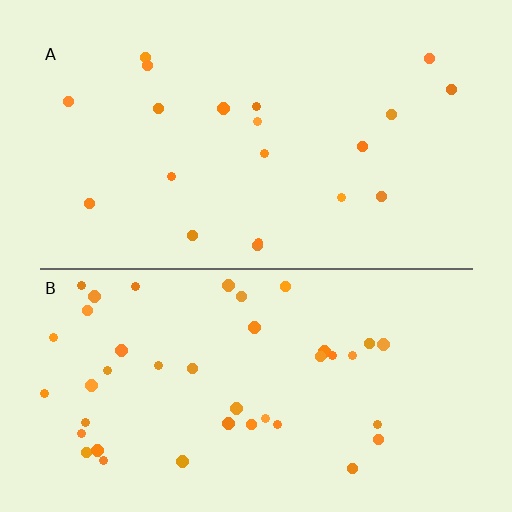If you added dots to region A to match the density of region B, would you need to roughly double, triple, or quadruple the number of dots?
Approximately double.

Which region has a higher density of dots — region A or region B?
B (the bottom).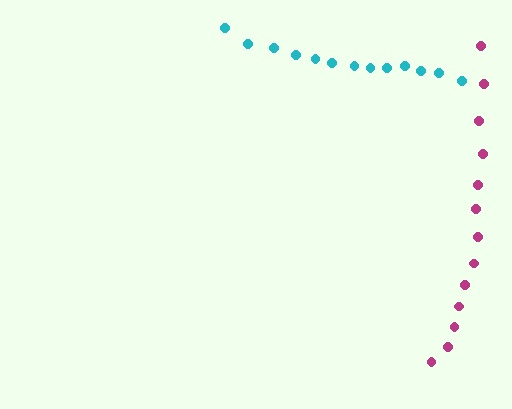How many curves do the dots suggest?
There are 2 distinct paths.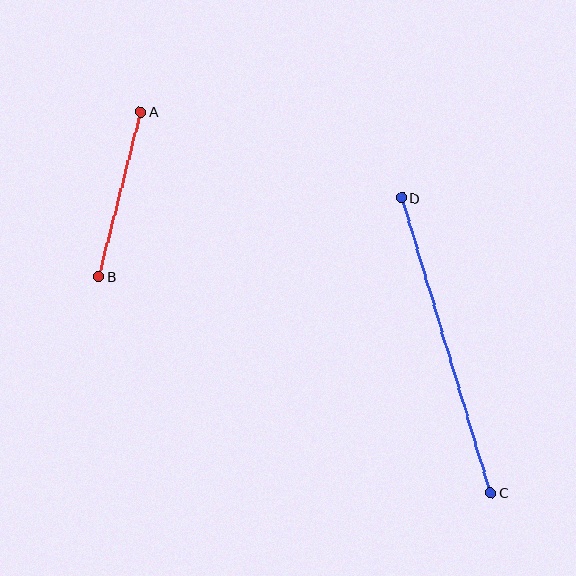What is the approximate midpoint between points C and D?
The midpoint is at approximately (446, 345) pixels.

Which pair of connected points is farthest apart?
Points C and D are farthest apart.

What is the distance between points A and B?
The distance is approximately 170 pixels.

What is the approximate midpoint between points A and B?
The midpoint is at approximately (120, 194) pixels.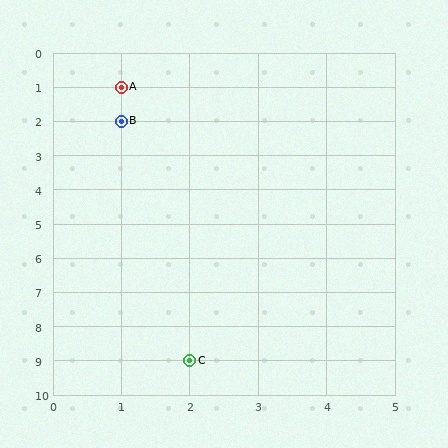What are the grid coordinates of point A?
Point A is at grid coordinates (1, 1).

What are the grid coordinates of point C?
Point C is at grid coordinates (2, 9).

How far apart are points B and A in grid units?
Points B and A are 1 row apart.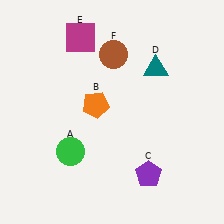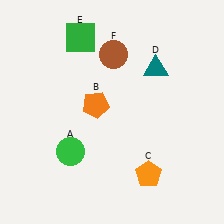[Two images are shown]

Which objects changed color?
C changed from purple to orange. E changed from magenta to green.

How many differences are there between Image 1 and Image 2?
There are 2 differences between the two images.